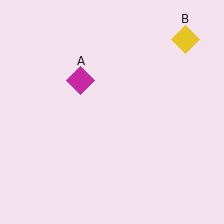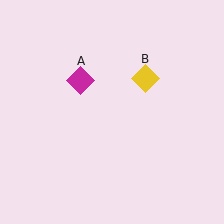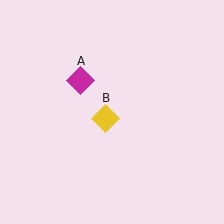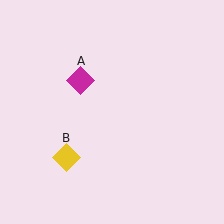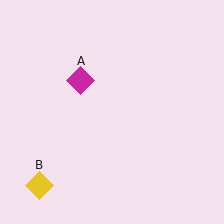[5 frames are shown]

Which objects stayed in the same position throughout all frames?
Magenta diamond (object A) remained stationary.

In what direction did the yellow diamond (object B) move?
The yellow diamond (object B) moved down and to the left.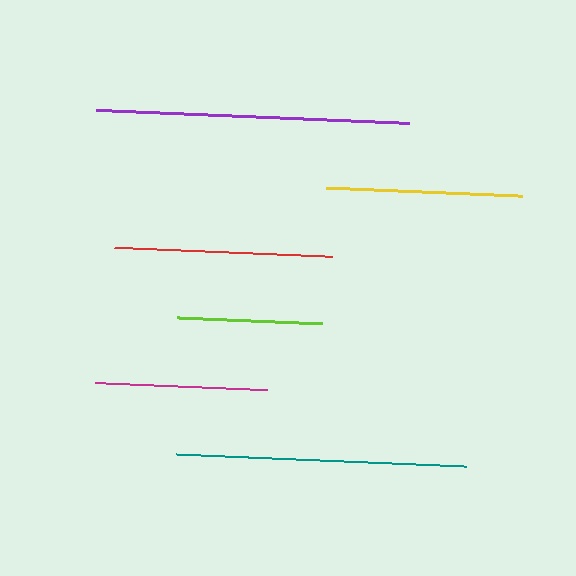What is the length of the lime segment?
The lime segment is approximately 145 pixels long.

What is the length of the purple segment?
The purple segment is approximately 313 pixels long.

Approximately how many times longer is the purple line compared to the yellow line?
The purple line is approximately 1.6 times the length of the yellow line.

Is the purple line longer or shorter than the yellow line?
The purple line is longer than the yellow line.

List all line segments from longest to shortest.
From longest to shortest: purple, teal, red, yellow, magenta, lime.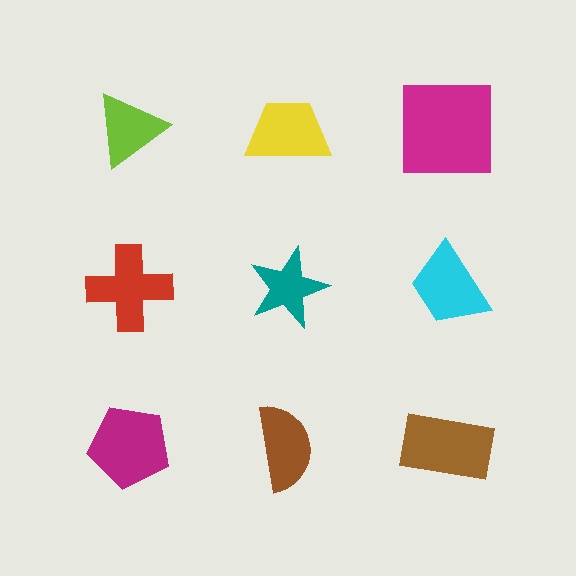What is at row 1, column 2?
A yellow trapezoid.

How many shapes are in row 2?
3 shapes.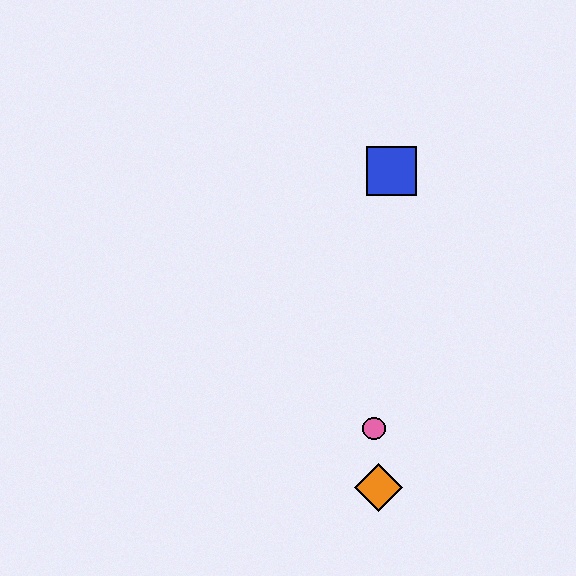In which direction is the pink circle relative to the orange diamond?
The pink circle is above the orange diamond.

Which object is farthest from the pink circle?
The blue square is farthest from the pink circle.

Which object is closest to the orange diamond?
The pink circle is closest to the orange diamond.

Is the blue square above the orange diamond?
Yes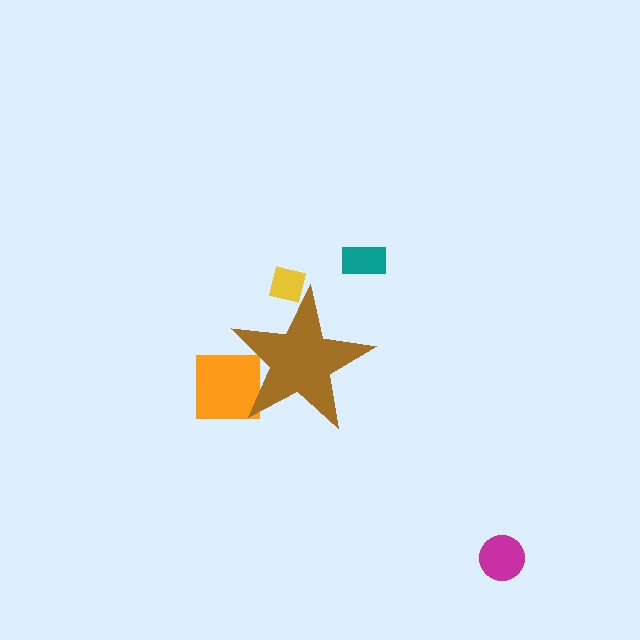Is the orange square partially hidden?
Yes, the orange square is partially hidden behind the brown star.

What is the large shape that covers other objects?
A brown star.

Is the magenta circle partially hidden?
No, the magenta circle is fully visible.